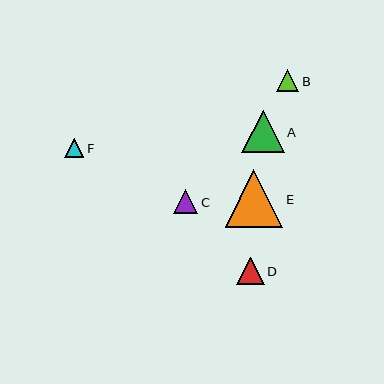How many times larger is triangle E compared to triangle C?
Triangle E is approximately 2.4 times the size of triangle C.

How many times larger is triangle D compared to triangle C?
Triangle D is approximately 1.1 times the size of triangle C.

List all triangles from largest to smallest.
From largest to smallest: E, A, D, C, B, F.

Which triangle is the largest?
Triangle E is the largest with a size of approximately 58 pixels.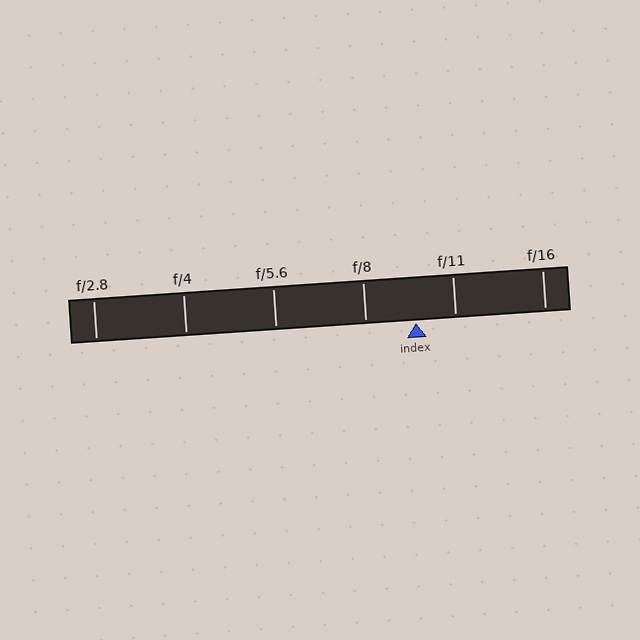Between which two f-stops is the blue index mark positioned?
The index mark is between f/8 and f/11.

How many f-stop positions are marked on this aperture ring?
There are 6 f-stop positions marked.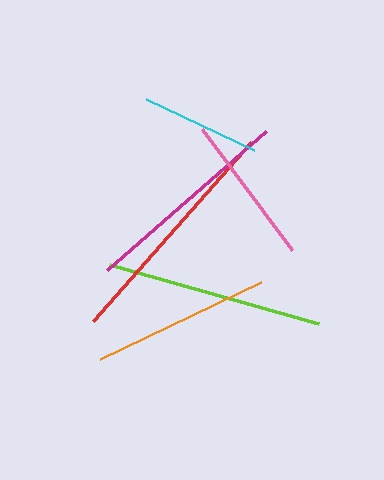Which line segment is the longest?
The red line is the longest at approximately 239 pixels.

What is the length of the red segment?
The red segment is approximately 239 pixels long.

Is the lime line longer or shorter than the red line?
The red line is longer than the lime line.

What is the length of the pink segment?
The pink segment is approximately 151 pixels long.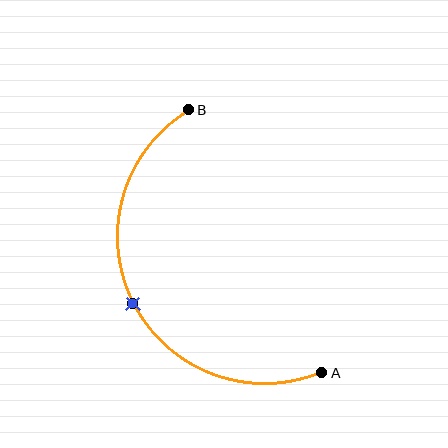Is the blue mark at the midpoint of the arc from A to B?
Yes. The blue mark lies on the arc at equal arc-length from both A and B — it is the arc midpoint.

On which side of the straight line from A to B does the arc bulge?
The arc bulges to the left of the straight line connecting A and B.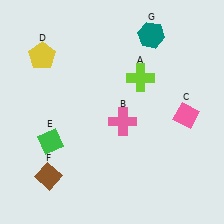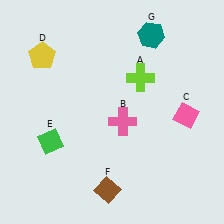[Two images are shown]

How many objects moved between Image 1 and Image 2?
1 object moved between the two images.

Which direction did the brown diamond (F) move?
The brown diamond (F) moved right.